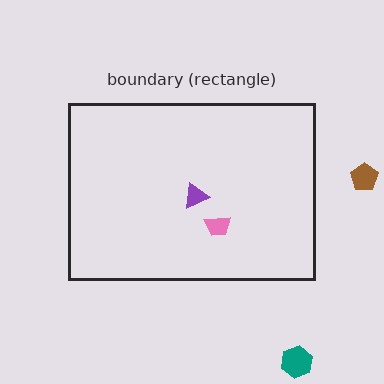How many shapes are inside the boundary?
2 inside, 2 outside.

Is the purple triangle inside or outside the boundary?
Inside.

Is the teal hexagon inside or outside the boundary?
Outside.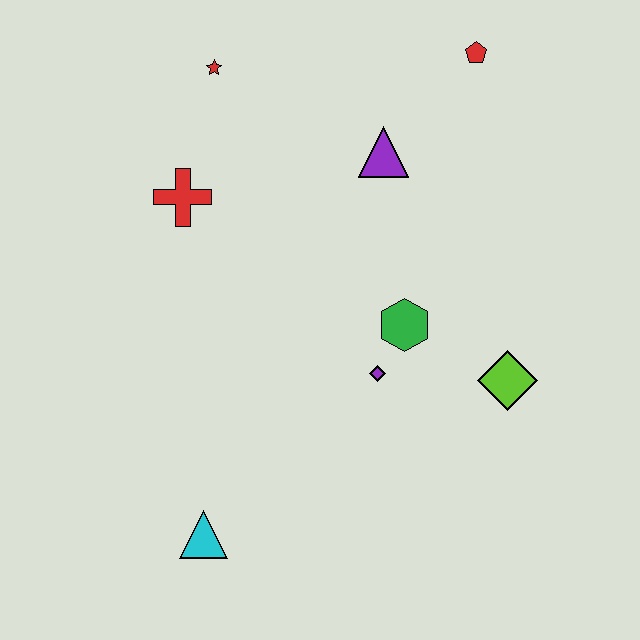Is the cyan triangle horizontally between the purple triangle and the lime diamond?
No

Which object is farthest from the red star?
The cyan triangle is farthest from the red star.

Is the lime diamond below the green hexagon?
Yes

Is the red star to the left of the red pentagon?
Yes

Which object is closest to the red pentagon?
The purple triangle is closest to the red pentagon.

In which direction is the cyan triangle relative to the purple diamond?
The cyan triangle is to the left of the purple diamond.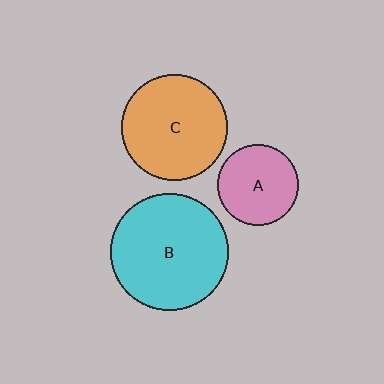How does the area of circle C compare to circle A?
Approximately 1.7 times.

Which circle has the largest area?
Circle B (cyan).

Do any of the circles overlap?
No, none of the circles overlap.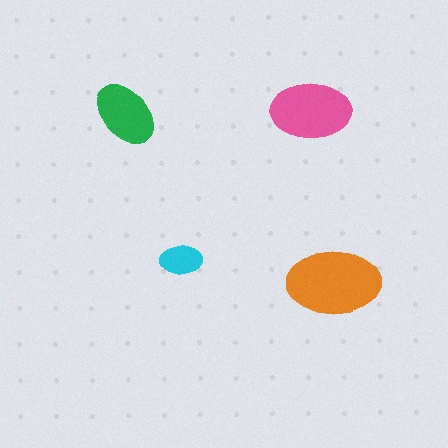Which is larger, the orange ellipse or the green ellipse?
The orange one.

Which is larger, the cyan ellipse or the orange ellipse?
The orange one.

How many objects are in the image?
There are 4 objects in the image.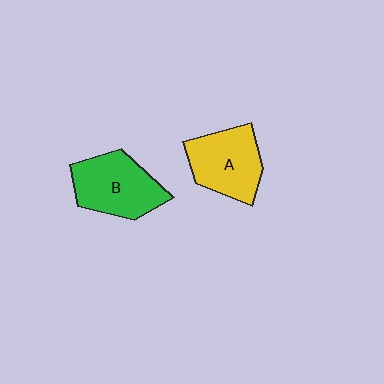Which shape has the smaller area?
Shape A (yellow).